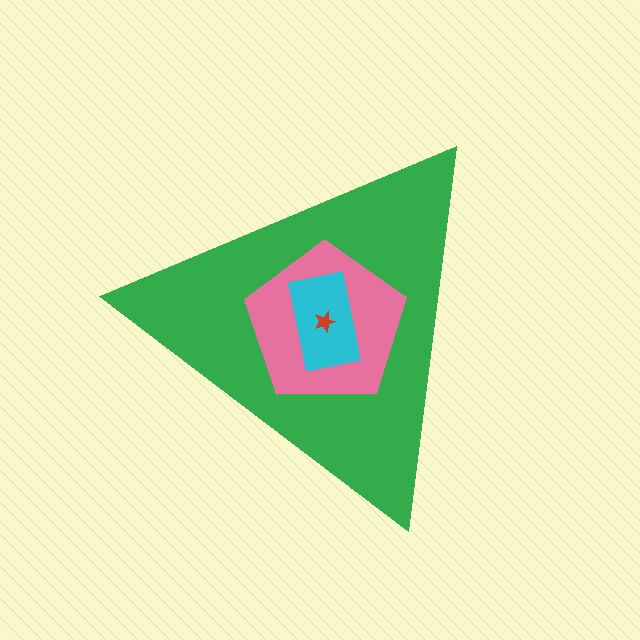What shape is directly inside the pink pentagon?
The cyan rectangle.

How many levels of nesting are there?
4.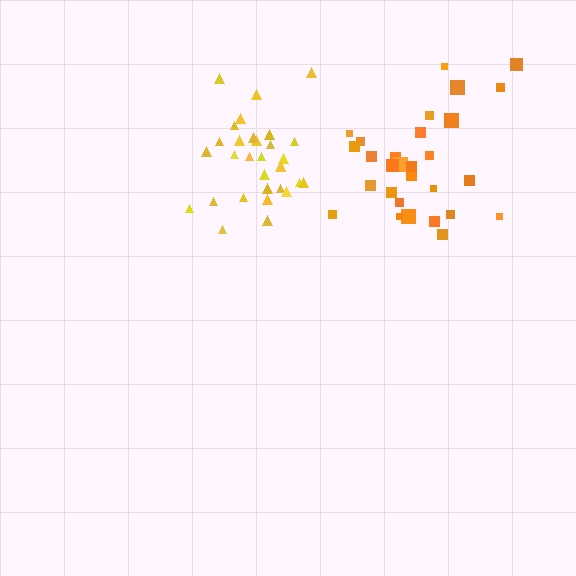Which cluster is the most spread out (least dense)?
Orange.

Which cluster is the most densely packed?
Yellow.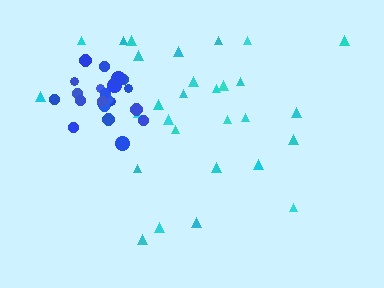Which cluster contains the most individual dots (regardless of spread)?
Cyan (29).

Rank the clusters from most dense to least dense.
blue, cyan.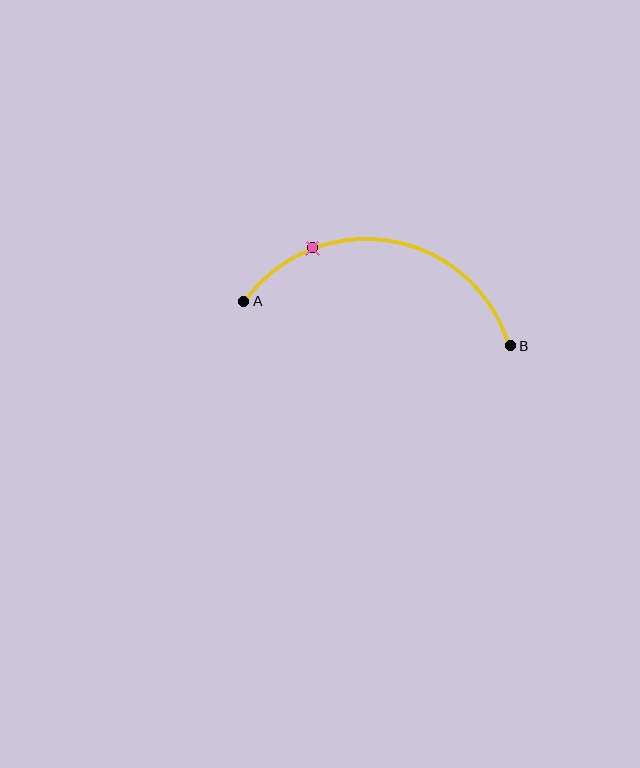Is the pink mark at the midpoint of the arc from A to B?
No. The pink mark lies on the arc but is closer to endpoint A. The arc midpoint would be at the point on the curve equidistant along the arc from both A and B.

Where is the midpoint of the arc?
The arc midpoint is the point on the curve farthest from the straight line joining A and B. It sits above that line.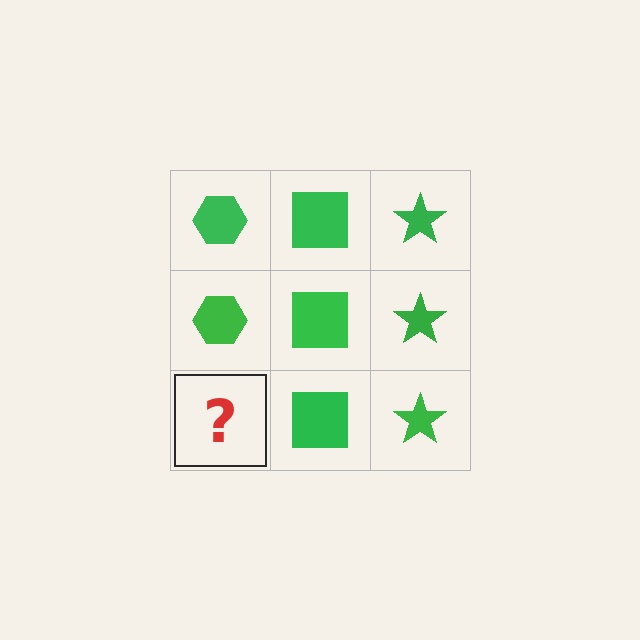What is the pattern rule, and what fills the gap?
The rule is that each column has a consistent shape. The gap should be filled with a green hexagon.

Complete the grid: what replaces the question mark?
The question mark should be replaced with a green hexagon.